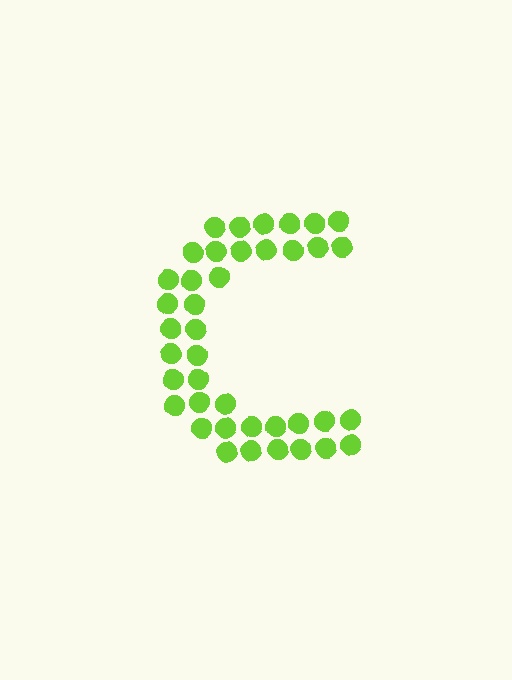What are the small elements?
The small elements are circles.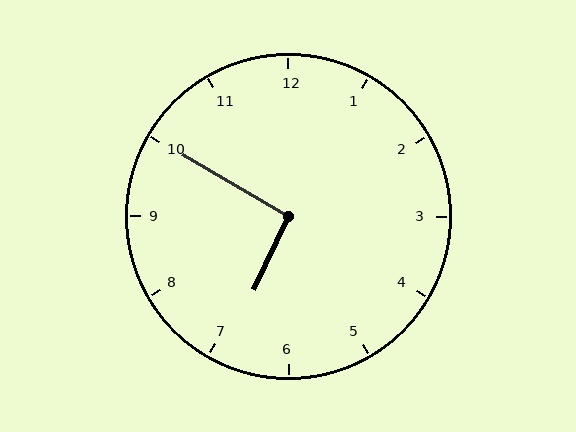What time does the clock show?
6:50.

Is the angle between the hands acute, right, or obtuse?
It is right.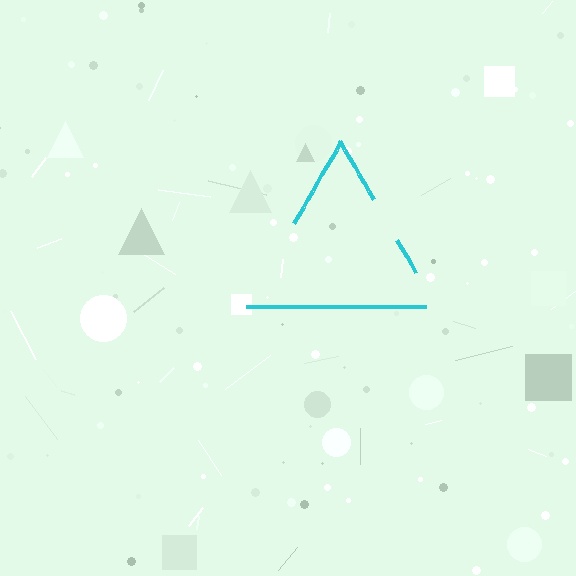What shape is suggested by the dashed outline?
The dashed outline suggests a triangle.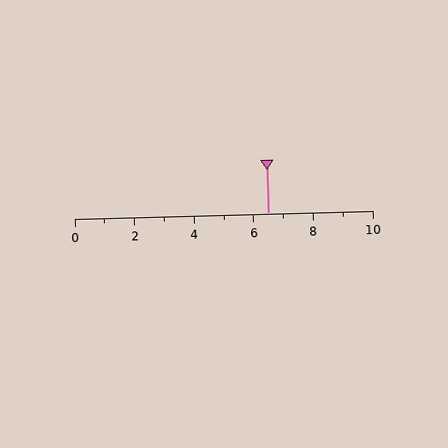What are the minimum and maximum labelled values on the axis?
The axis runs from 0 to 10.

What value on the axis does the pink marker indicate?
The marker indicates approximately 6.5.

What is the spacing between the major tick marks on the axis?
The major ticks are spaced 2 apart.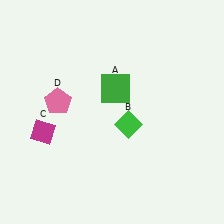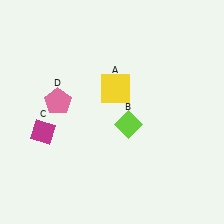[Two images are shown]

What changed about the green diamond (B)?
In Image 1, B is green. In Image 2, it changed to lime.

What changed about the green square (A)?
In Image 1, A is green. In Image 2, it changed to yellow.